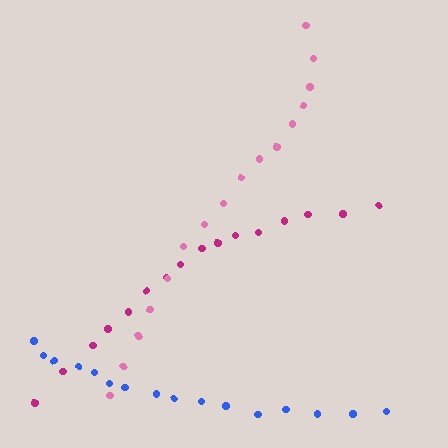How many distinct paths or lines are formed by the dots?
There are 3 distinct paths.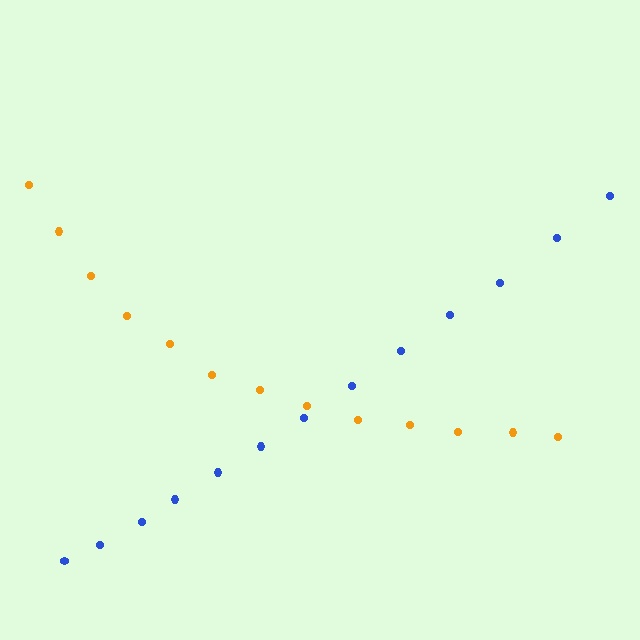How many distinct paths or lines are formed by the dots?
There are 2 distinct paths.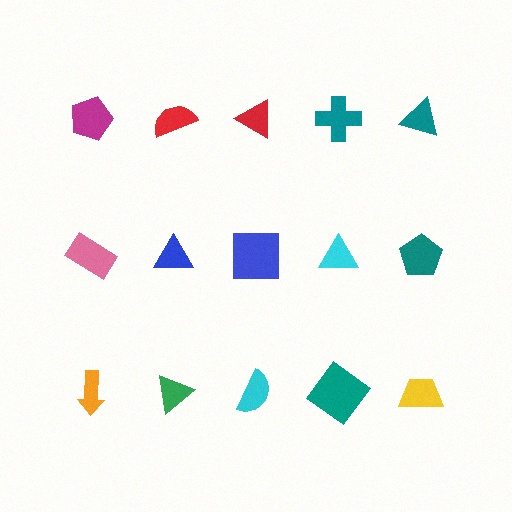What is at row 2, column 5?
A teal pentagon.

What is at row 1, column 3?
A red triangle.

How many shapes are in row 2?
5 shapes.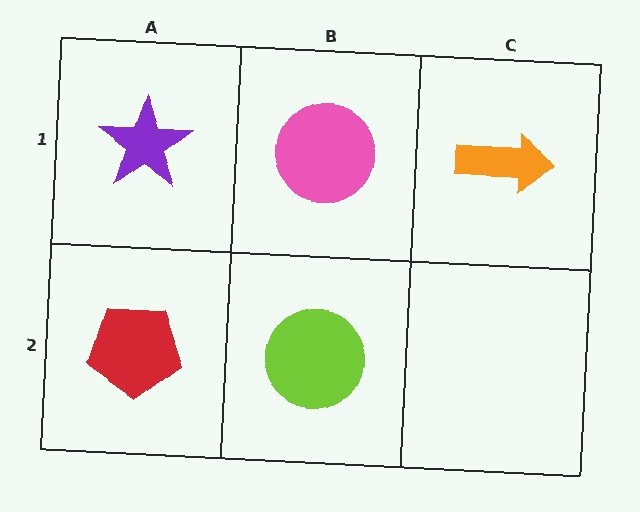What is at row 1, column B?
A pink circle.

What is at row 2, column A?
A red pentagon.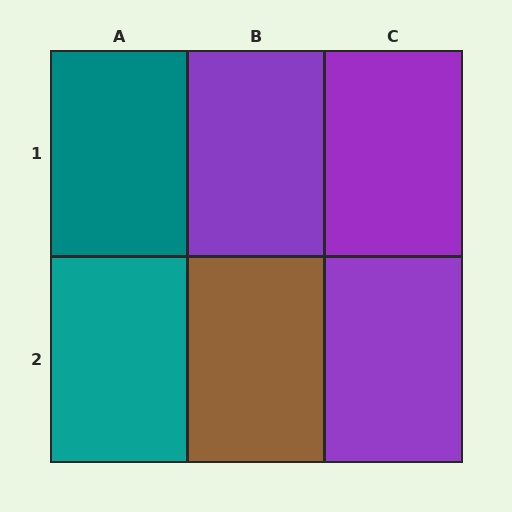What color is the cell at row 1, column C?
Purple.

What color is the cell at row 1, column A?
Teal.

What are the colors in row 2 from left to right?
Teal, brown, purple.